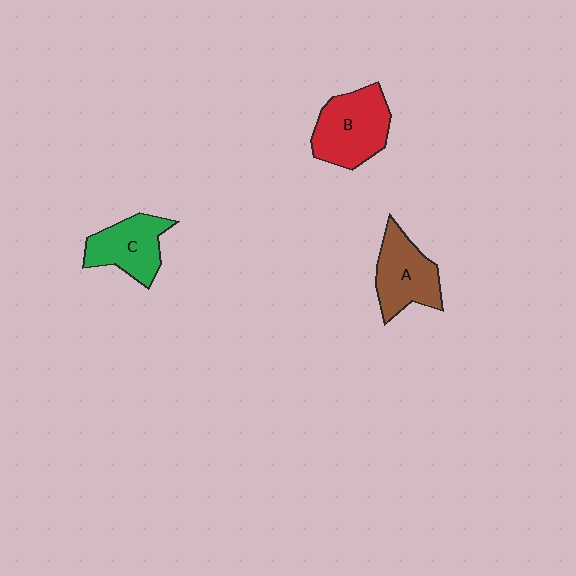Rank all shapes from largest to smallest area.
From largest to smallest: B (red), A (brown), C (green).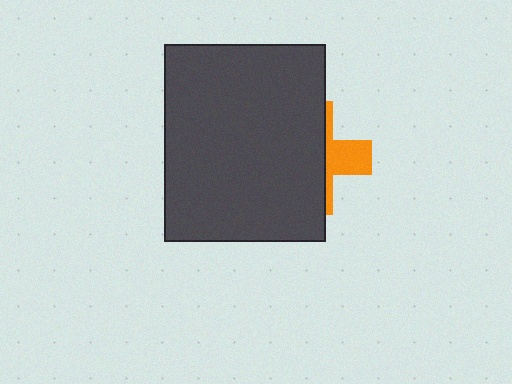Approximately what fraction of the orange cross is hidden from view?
Roughly 67% of the orange cross is hidden behind the dark gray rectangle.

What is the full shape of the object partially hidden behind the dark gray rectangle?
The partially hidden object is an orange cross.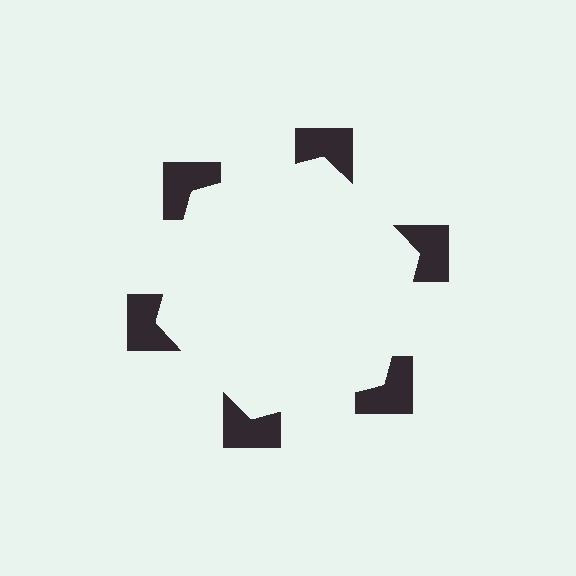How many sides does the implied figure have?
6 sides.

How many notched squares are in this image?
There are 6 — one at each vertex of the illusory hexagon.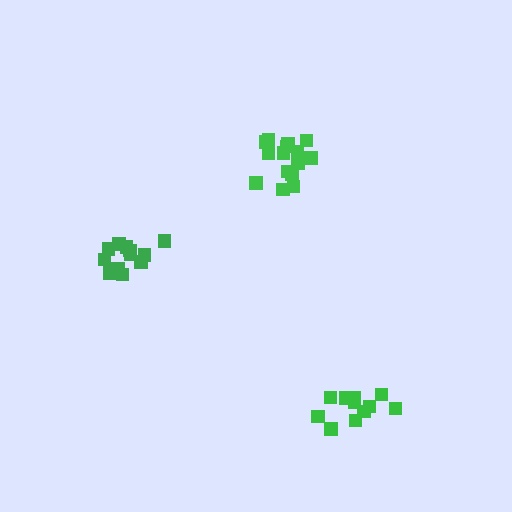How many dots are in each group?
Group 1: 11 dots, Group 2: 12 dots, Group 3: 15 dots (38 total).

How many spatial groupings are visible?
There are 3 spatial groupings.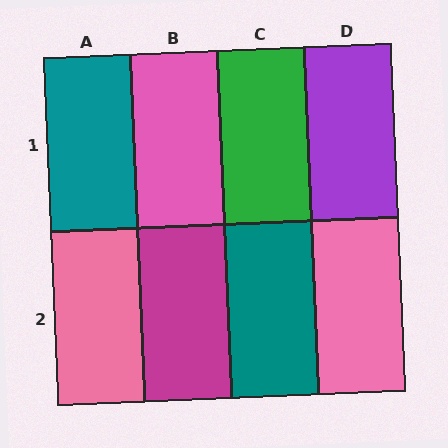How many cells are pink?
3 cells are pink.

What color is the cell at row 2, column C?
Teal.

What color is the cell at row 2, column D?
Pink.